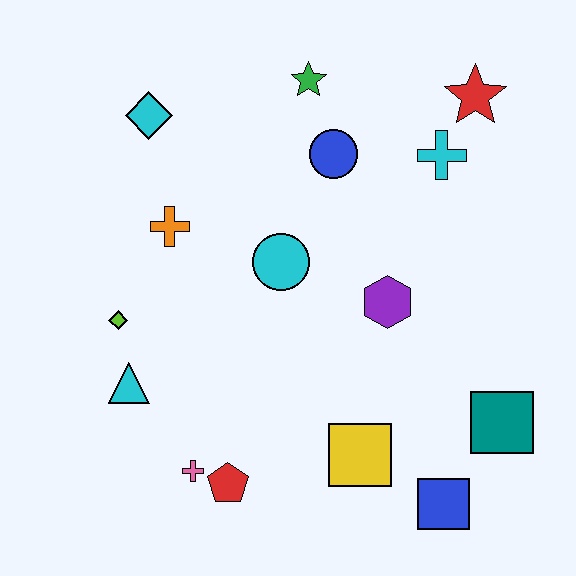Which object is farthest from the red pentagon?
The red star is farthest from the red pentagon.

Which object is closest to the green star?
The blue circle is closest to the green star.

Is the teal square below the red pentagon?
No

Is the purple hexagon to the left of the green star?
No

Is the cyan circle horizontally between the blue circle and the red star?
No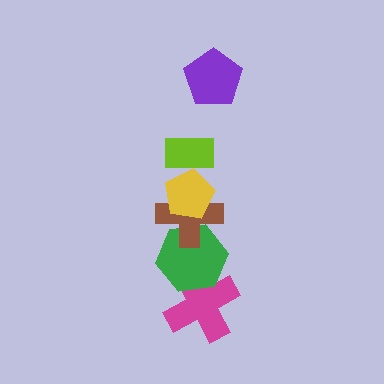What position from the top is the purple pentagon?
The purple pentagon is 1st from the top.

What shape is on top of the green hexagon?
The brown cross is on top of the green hexagon.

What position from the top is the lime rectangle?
The lime rectangle is 2nd from the top.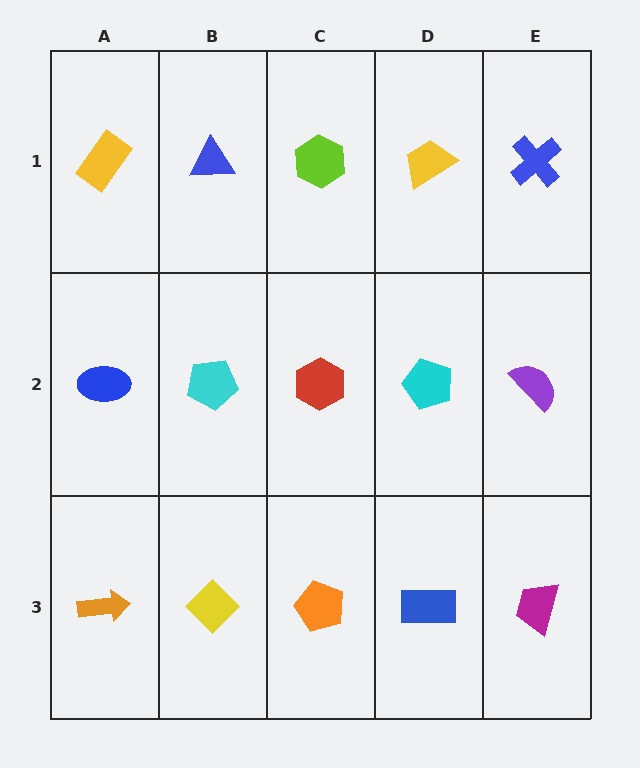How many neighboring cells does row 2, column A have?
3.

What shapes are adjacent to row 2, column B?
A blue triangle (row 1, column B), a yellow diamond (row 3, column B), a blue ellipse (row 2, column A), a red hexagon (row 2, column C).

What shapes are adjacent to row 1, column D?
A cyan pentagon (row 2, column D), a lime hexagon (row 1, column C), a blue cross (row 1, column E).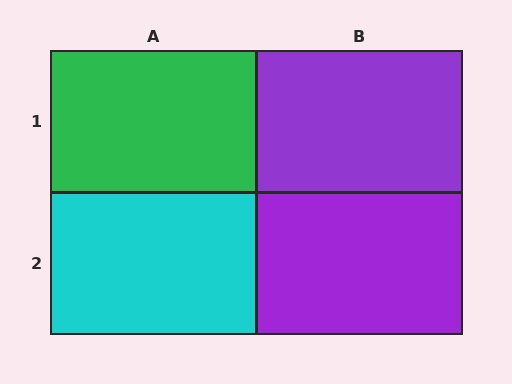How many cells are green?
1 cell is green.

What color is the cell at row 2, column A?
Cyan.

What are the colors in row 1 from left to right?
Green, purple.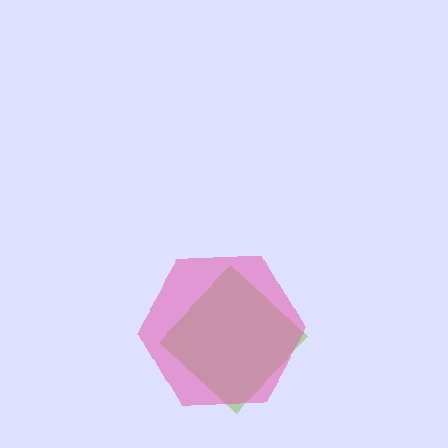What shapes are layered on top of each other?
The layered shapes are: a lime diamond, a pink hexagon.